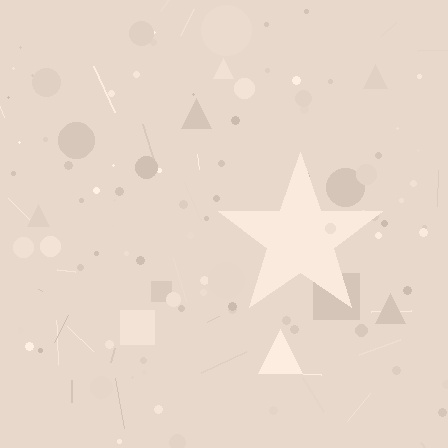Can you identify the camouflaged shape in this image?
The camouflaged shape is a star.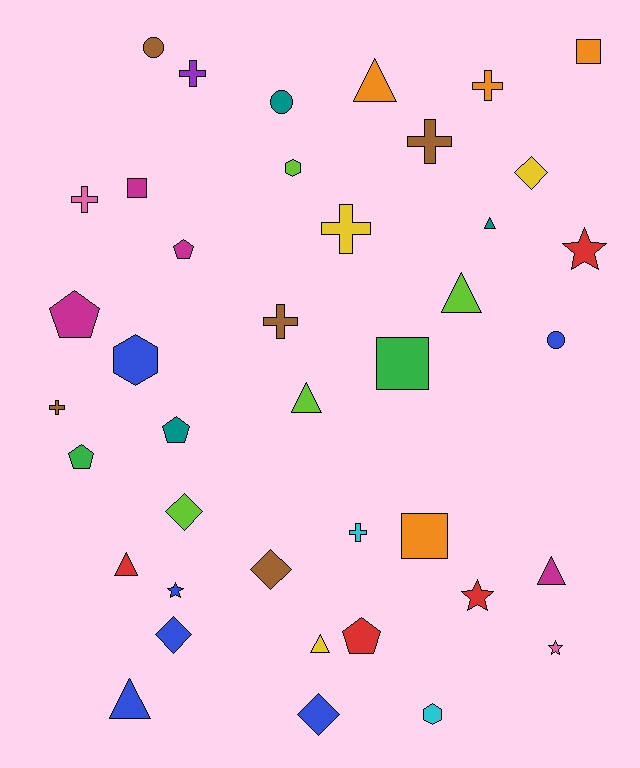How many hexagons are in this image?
There are 3 hexagons.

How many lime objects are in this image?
There are 4 lime objects.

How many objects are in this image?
There are 40 objects.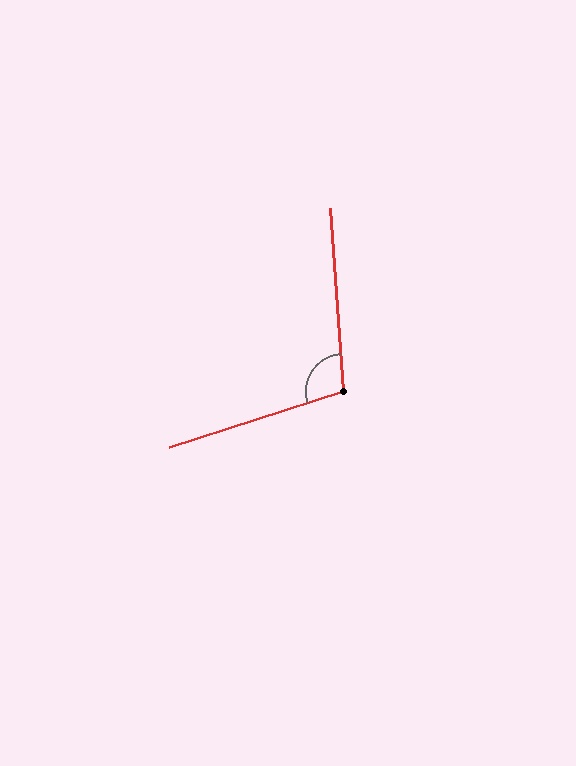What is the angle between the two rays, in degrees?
Approximately 104 degrees.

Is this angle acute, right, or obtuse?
It is obtuse.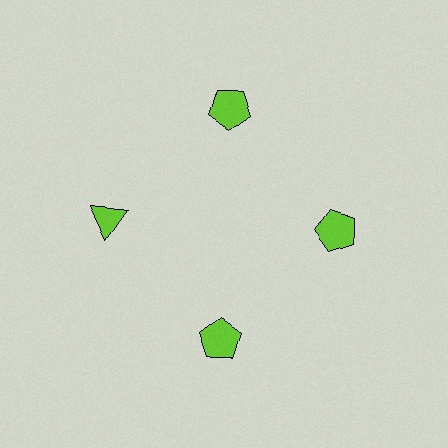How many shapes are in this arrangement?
There are 4 shapes arranged in a ring pattern.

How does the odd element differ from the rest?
It has a different shape: triangle instead of pentagon.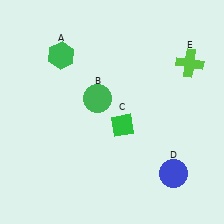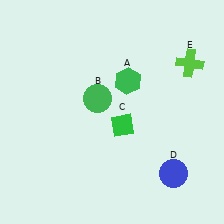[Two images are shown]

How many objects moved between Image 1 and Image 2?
1 object moved between the two images.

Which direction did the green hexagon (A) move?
The green hexagon (A) moved right.